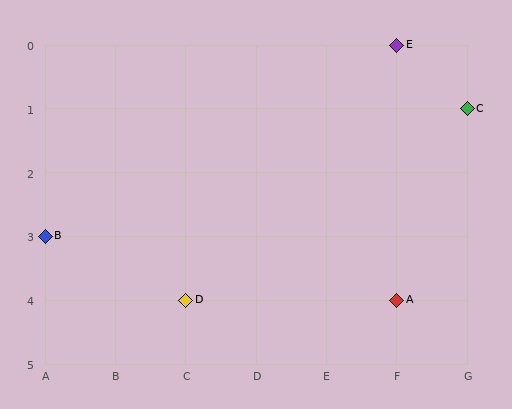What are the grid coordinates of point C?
Point C is at grid coordinates (G, 1).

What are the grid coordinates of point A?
Point A is at grid coordinates (F, 4).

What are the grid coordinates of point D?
Point D is at grid coordinates (C, 4).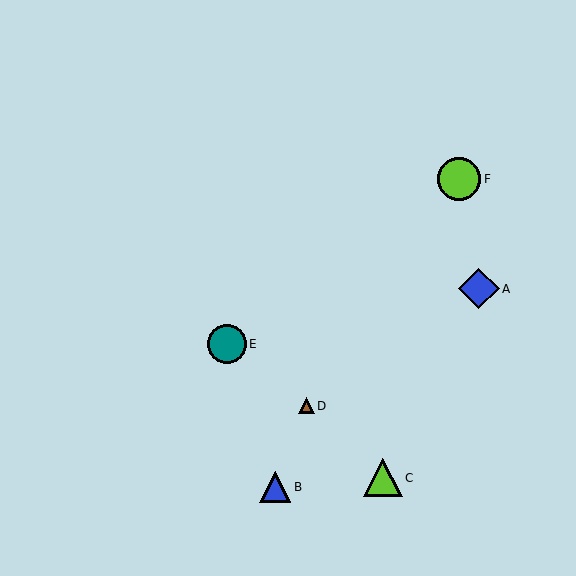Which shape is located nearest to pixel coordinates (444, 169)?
The lime circle (labeled F) at (459, 179) is nearest to that location.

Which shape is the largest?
The lime circle (labeled F) is the largest.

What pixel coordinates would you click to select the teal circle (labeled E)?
Click at (227, 344) to select the teal circle E.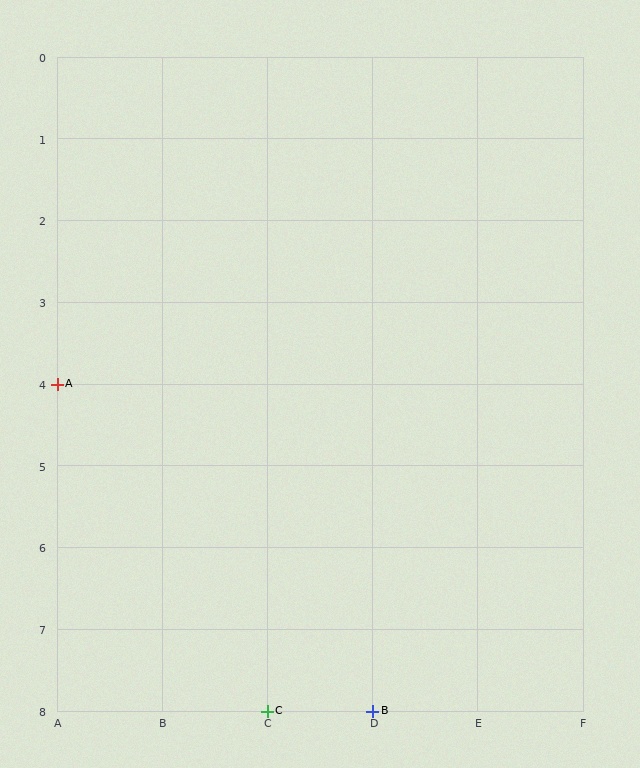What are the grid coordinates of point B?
Point B is at grid coordinates (D, 8).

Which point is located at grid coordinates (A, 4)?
Point A is at (A, 4).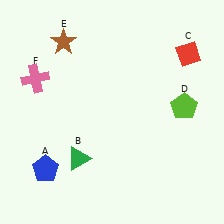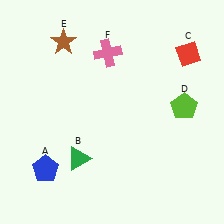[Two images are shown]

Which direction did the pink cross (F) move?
The pink cross (F) moved right.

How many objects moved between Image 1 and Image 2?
1 object moved between the two images.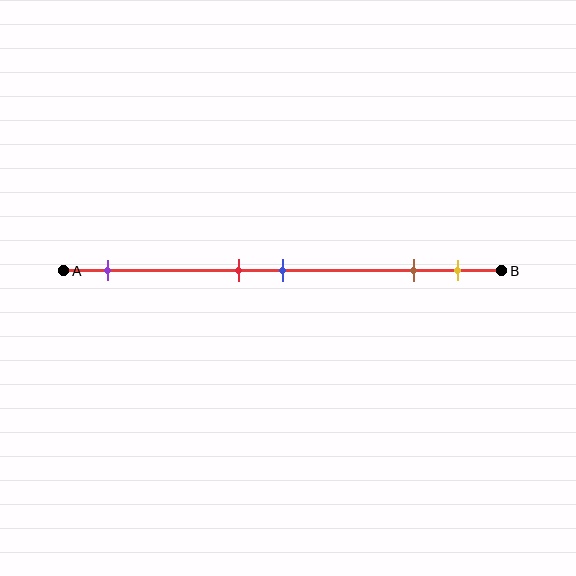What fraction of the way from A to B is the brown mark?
The brown mark is approximately 80% (0.8) of the way from A to B.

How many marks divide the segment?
There are 5 marks dividing the segment.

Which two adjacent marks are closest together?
The red and blue marks are the closest adjacent pair.